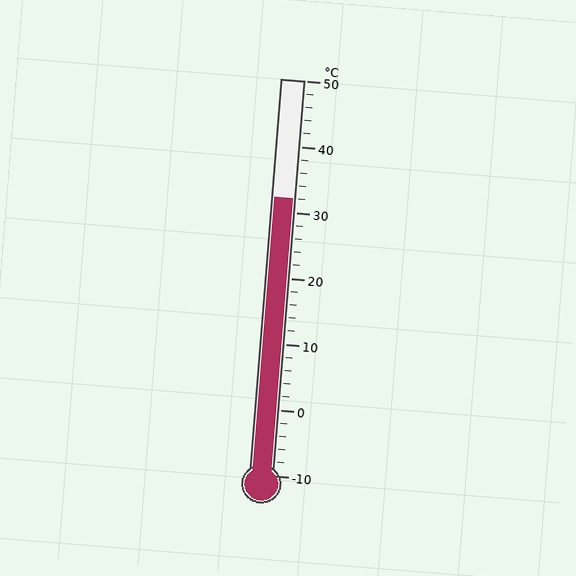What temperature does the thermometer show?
The thermometer shows approximately 32°C.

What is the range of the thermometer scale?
The thermometer scale ranges from -10°C to 50°C.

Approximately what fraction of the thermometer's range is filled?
The thermometer is filled to approximately 70% of its range.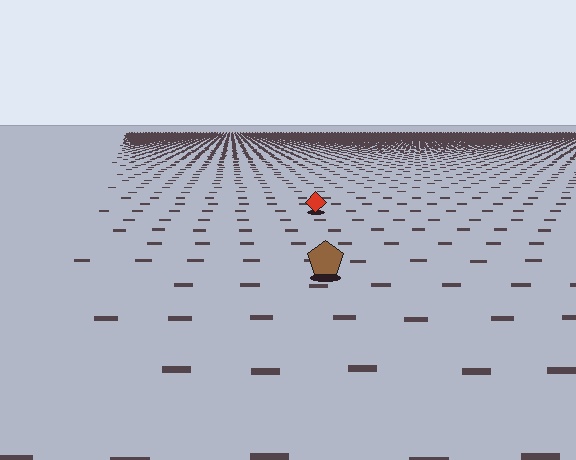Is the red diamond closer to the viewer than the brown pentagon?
No. The brown pentagon is closer — you can tell from the texture gradient: the ground texture is coarser near it.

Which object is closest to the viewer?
The brown pentagon is closest. The texture marks near it are larger and more spread out.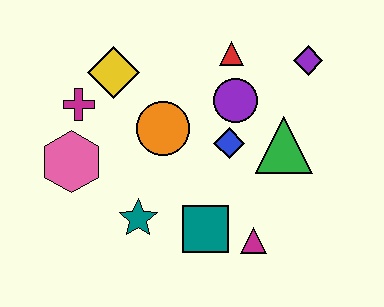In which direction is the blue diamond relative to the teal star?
The blue diamond is to the right of the teal star.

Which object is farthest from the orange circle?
The purple diamond is farthest from the orange circle.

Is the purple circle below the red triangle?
Yes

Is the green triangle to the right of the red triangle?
Yes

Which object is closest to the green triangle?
The blue diamond is closest to the green triangle.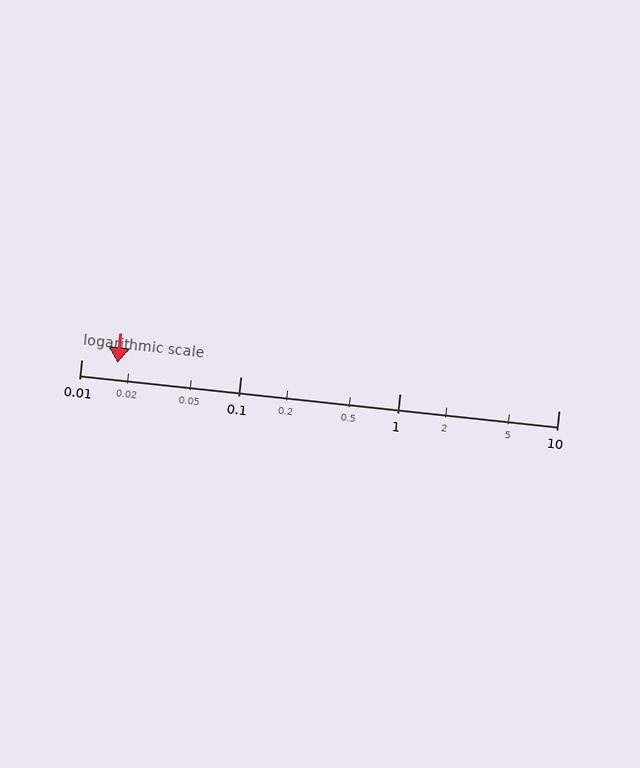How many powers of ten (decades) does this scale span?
The scale spans 3 decades, from 0.01 to 10.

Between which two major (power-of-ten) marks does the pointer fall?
The pointer is between 0.01 and 0.1.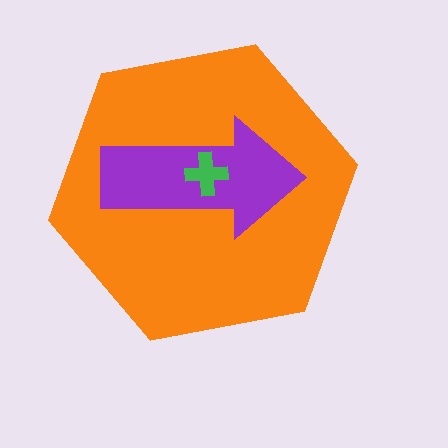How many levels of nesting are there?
3.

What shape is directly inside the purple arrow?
The green cross.